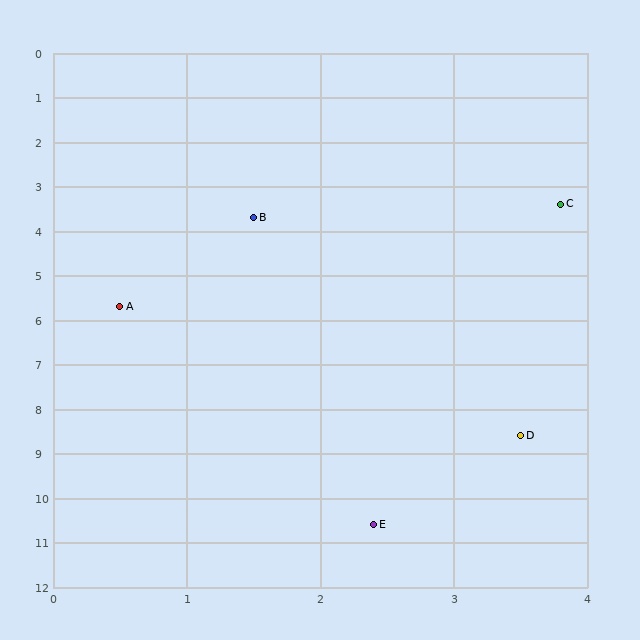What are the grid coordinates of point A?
Point A is at approximately (0.5, 5.7).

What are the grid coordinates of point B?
Point B is at approximately (1.5, 3.7).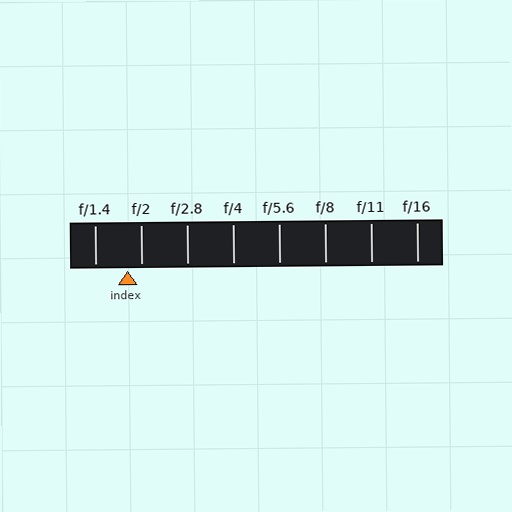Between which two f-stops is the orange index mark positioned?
The index mark is between f/1.4 and f/2.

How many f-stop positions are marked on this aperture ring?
There are 8 f-stop positions marked.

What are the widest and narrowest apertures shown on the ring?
The widest aperture shown is f/1.4 and the narrowest is f/16.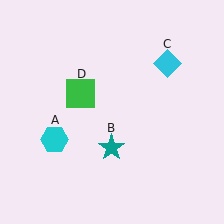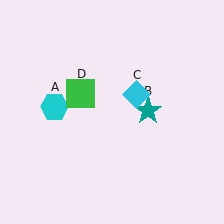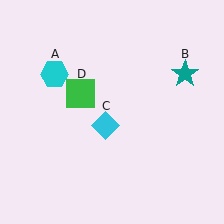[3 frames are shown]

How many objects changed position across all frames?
3 objects changed position: cyan hexagon (object A), teal star (object B), cyan diamond (object C).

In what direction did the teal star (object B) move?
The teal star (object B) moved up and to the right.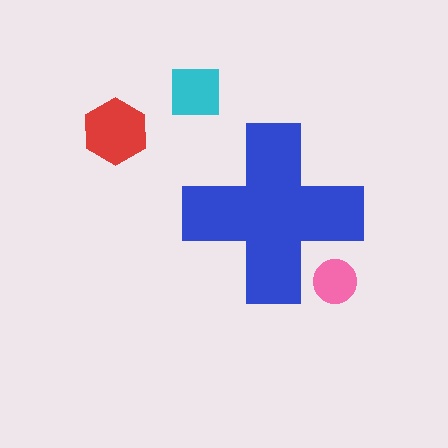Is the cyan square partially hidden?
No, the cyan square is fully visible.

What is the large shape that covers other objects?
A blue cross.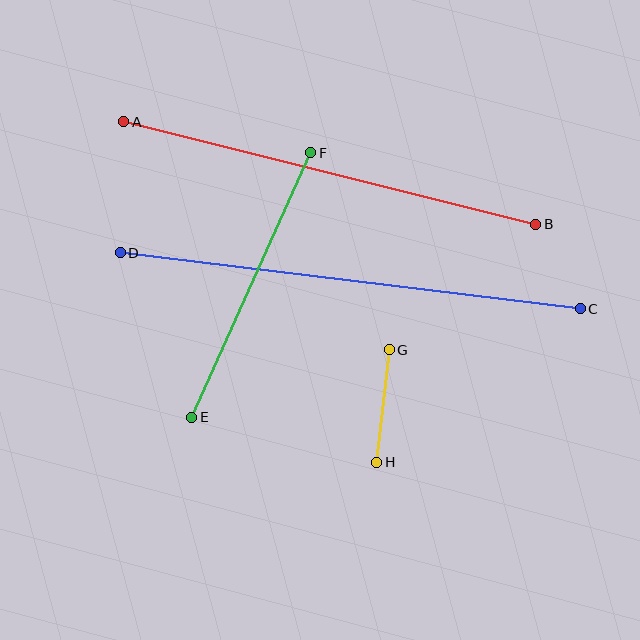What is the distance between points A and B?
The distance is approximately 424 pixels.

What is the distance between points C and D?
The distance is approximately 464 pixels.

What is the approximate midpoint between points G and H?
The midpoint is at approximately (383, 406) pixels.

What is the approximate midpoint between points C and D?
The midpoint is at approximately (350, 281) pixels.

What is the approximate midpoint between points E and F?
The midpoint is at approximately (251, 285) pixels.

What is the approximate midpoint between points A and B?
The midpoint is at approximately (330, 173) pixels.